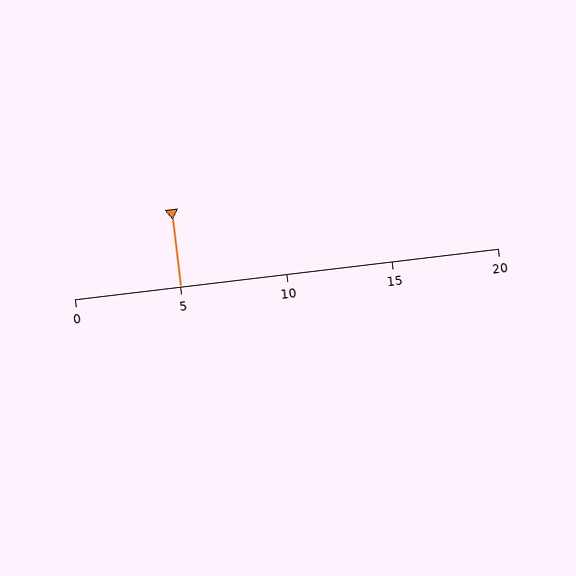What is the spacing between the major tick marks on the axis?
The major ticks are spaced 5 apart.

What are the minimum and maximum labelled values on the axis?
The axis runs from 0 to 20.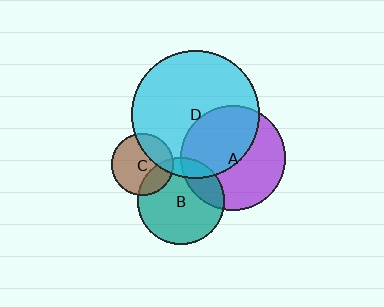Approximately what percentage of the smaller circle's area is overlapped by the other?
Approximately 25%.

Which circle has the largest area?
Circle D (cyan).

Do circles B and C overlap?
Yes.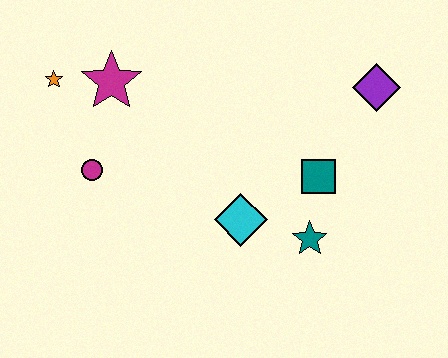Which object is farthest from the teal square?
The orange star is farthest from the teal square.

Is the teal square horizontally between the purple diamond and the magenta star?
Yes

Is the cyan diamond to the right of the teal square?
No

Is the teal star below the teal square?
Yes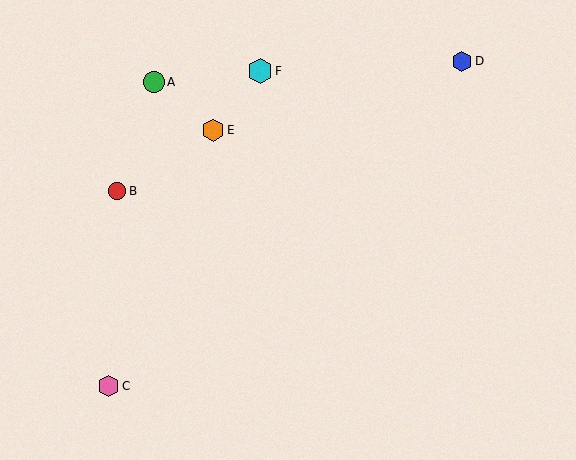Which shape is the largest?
The cyan hexagon (labeled F) is the largest.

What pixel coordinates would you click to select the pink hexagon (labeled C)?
Click at (109, 386) to select the pink hexagon C.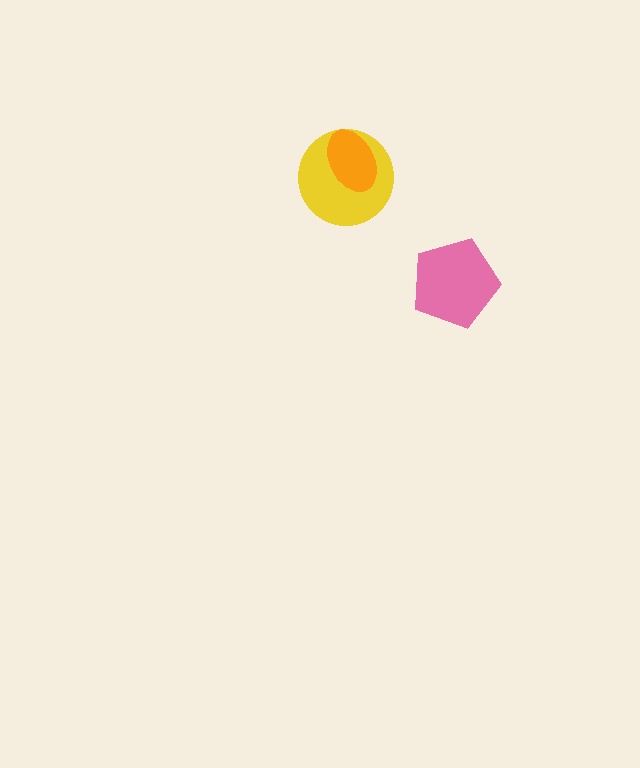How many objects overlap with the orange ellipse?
1 object overlaps with the orange ellipse.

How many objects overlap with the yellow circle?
1 object overlaps with the yellow circle.